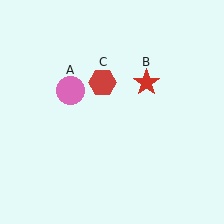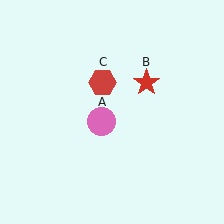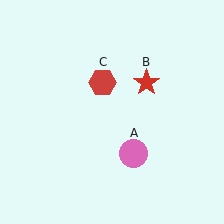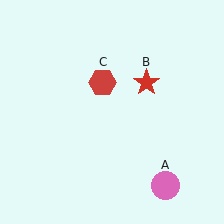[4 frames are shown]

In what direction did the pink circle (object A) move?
The pink circle (object A) moved down and to the right.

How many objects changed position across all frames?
1 object changed position: pink circle (object A).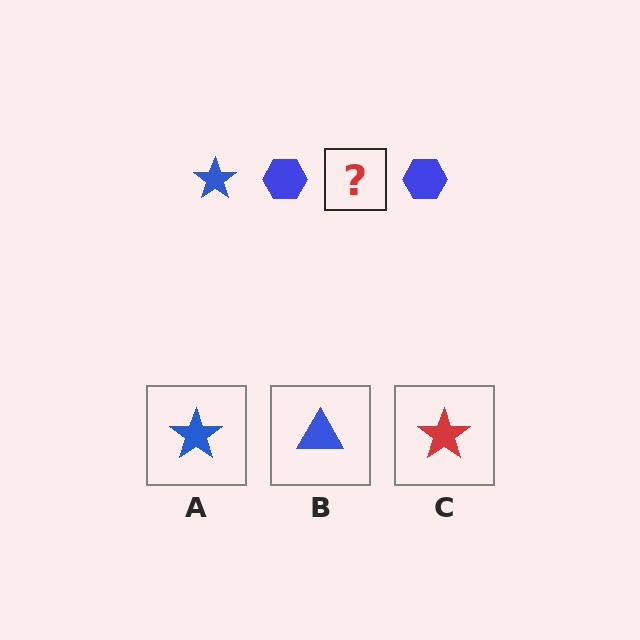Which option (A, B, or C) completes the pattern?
A.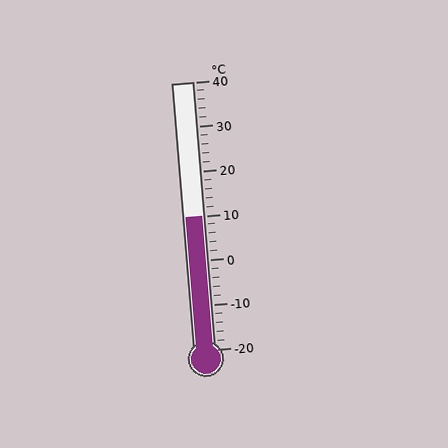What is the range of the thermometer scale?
The thermometer scale ranges from -20°C to 40°C.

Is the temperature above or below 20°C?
The temperature is below 20°C.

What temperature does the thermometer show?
The thermometer shows approximately 10°C.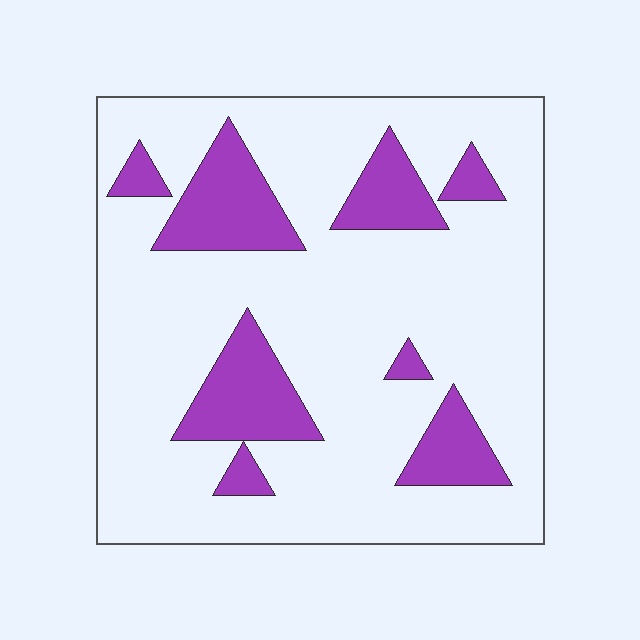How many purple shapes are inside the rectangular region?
8.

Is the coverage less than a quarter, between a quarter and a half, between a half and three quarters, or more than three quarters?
Less than a quarter.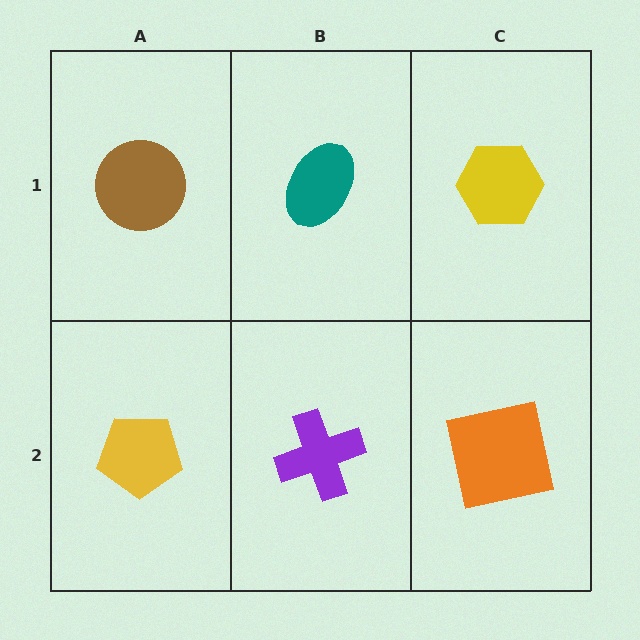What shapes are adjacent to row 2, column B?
A teal ellipse (row 1, column B), a yellow pentagon (row 2, column A), an orange square (row 2, column C).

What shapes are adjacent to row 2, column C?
A yellow hexagon (row 1, column C), a purple cross (row 2, column B).